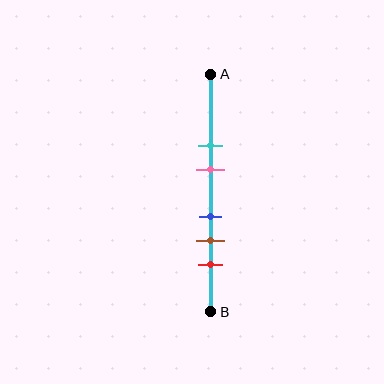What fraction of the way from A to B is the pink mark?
The pink mark is approximately 40% (0.4) of the way from A to B.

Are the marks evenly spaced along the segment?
No, the marks are not evenly spaced.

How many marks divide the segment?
There are 5 marks dividing the segment.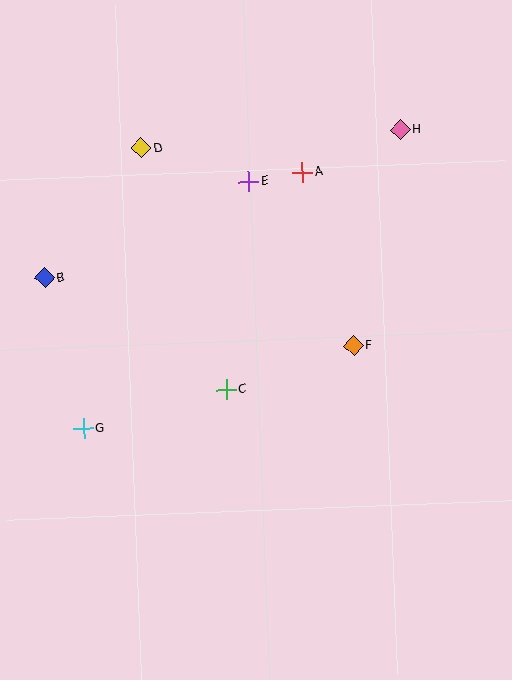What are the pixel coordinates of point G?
Point G is at (84, 428).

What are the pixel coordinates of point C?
Point C is at (226, 389).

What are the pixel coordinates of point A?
Point A is at (302, 172).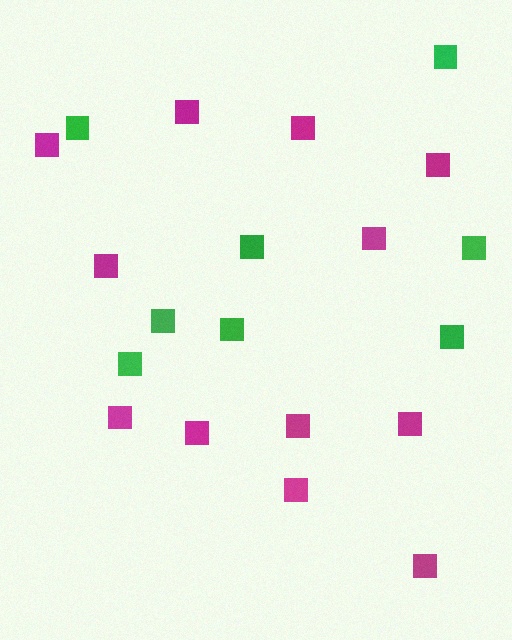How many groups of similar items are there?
There are 2 groups: one group of green squares (8) and one group of magenta squares (12).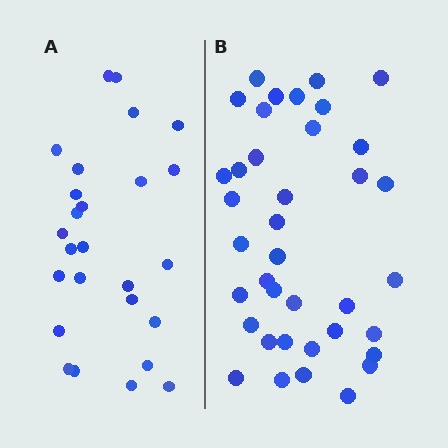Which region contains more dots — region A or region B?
Region B (the right region) has more dots.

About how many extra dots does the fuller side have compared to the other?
Region B has roughly 12 or so more dots than region A.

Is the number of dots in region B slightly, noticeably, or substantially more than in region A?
Region B has substantially more. The ratio is roughly 1.5 to 1.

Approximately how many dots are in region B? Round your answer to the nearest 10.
About 40 dots. (The exact count is 38, which rounds to 40.)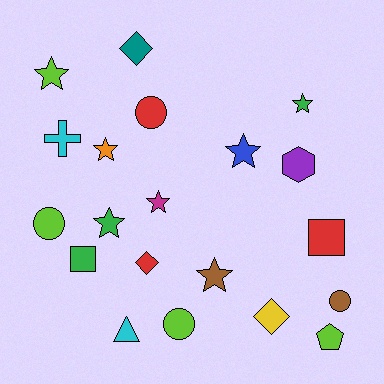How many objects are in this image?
There are 20 objects.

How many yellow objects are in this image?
There is 1 yellow object.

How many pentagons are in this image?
There is 1 pentagon.